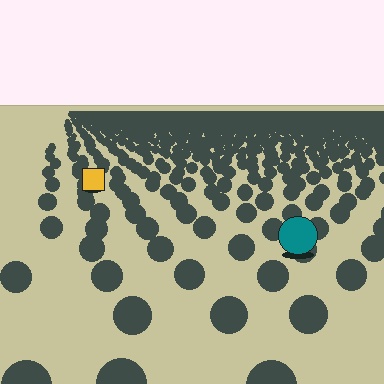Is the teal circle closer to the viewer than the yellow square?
Yes. The teal circle is closer — you can tell from the texture gradient: the ground texture is coarser near it.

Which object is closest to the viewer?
The teal circle is closest. The texture marks near it are larger and more spread out.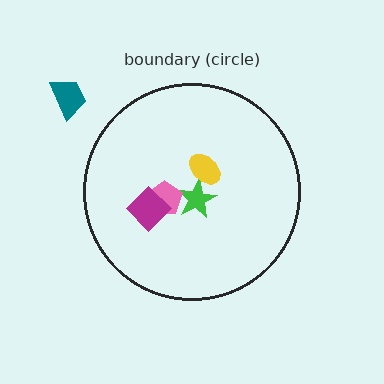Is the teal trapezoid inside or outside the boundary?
Outside.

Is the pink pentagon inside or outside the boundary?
Inside.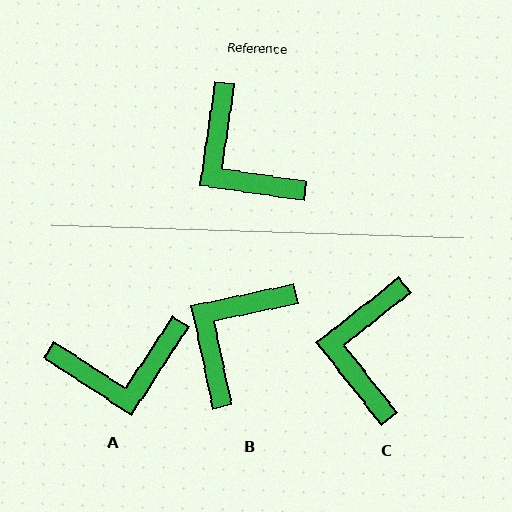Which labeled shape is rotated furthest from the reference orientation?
B, about 70 degrees away.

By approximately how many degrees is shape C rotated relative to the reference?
Approximately 43 degrees clockwise.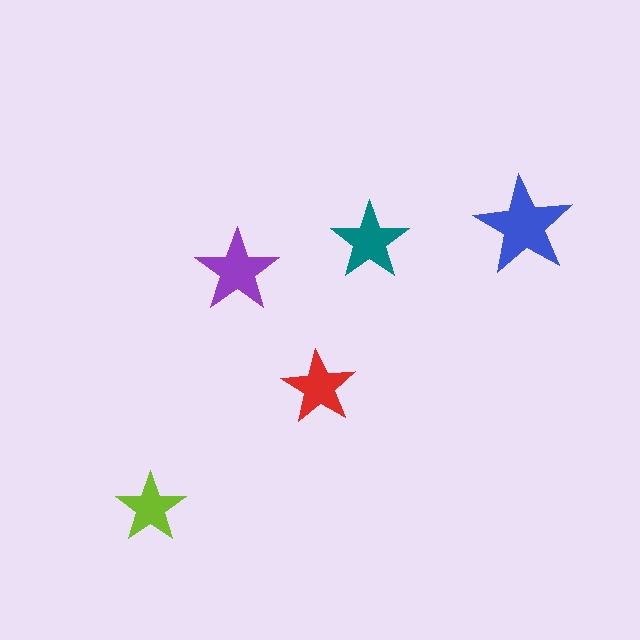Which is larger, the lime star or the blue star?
The blue one.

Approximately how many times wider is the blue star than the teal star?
About 1.5 times wider.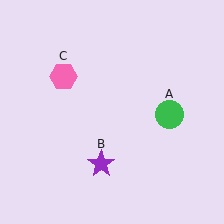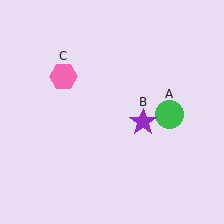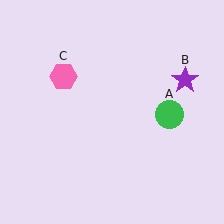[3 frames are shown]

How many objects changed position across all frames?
1 object changed position: purple star (object B).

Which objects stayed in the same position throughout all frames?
Green circle (object A) and pink hexagon (object C) remained stationary.